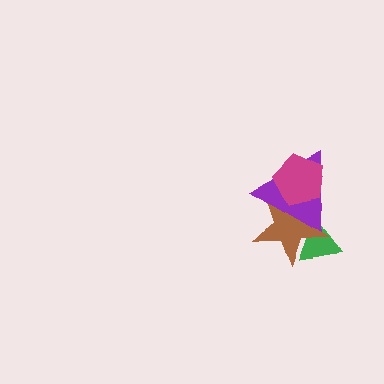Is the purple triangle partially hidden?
Yes, it is partially covered by another shape.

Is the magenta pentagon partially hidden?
No, no other shape covers it.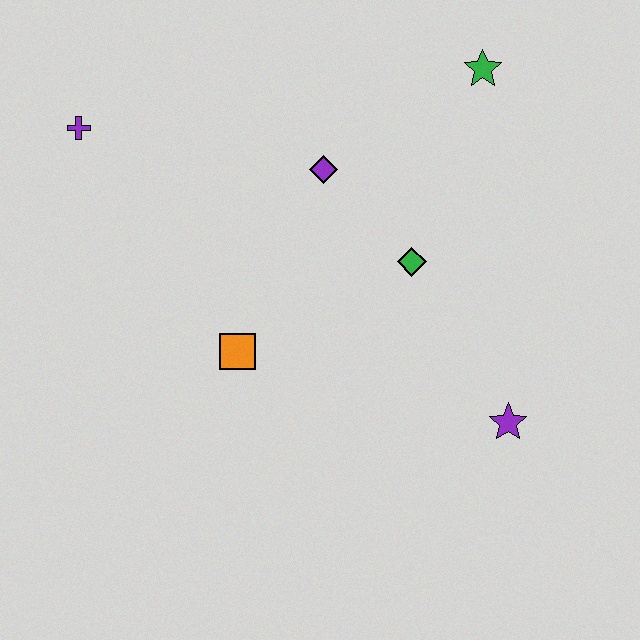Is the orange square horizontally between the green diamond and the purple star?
No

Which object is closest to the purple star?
The green diamond is closest to the purple star.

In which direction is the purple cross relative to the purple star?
The purple cross is to the left of the purple star.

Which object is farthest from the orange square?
The green star is farthest from the orange square.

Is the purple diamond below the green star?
Yes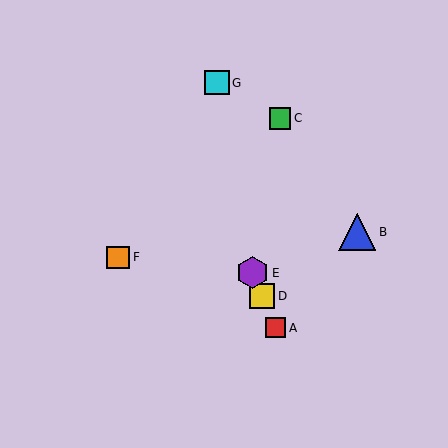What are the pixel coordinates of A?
Object A is at (276, 328).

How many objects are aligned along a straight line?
3 objects (A, D, E) are aligned along a straight line.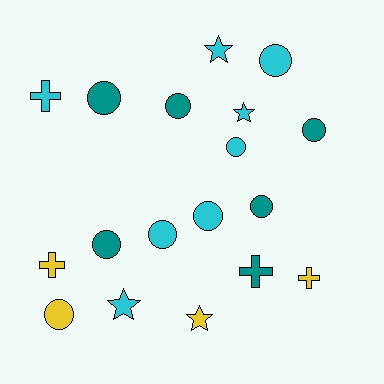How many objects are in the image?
There are 18 objects.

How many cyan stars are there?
There are 3 cyan stars.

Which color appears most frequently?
Cyan, with 8 objects.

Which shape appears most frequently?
Circle, with 10 objects.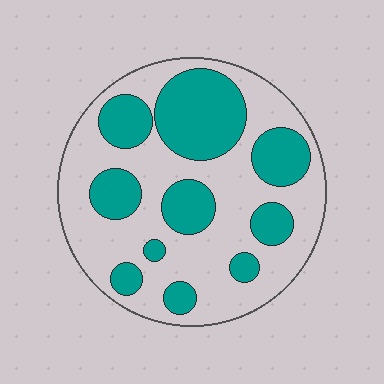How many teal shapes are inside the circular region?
10.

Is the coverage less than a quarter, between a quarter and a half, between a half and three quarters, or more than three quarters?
Between a quarter and a half.